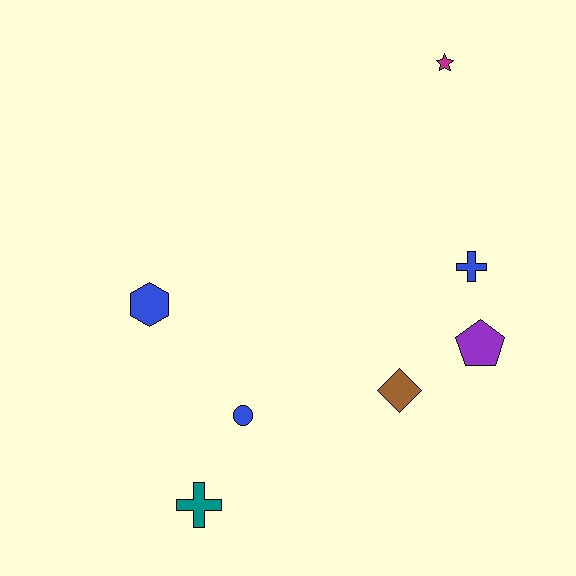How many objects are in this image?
There are 7 objects.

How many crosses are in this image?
There are 2 crosses.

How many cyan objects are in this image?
There are no cyan objects.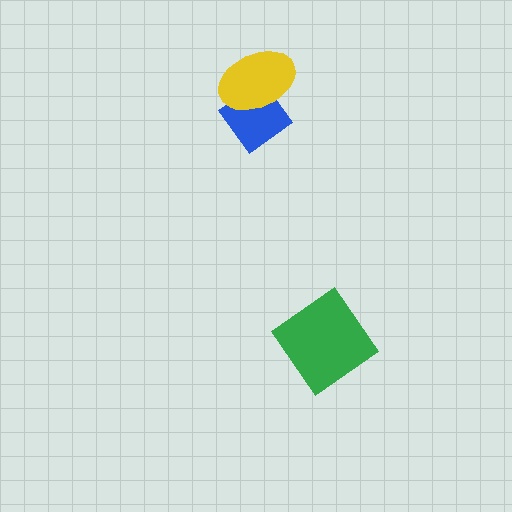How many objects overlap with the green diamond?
0 objects overlap with the green diamond.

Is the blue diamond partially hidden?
Yes, it is partially covered by another shape.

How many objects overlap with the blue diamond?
1 object overlaps with the blue diamond.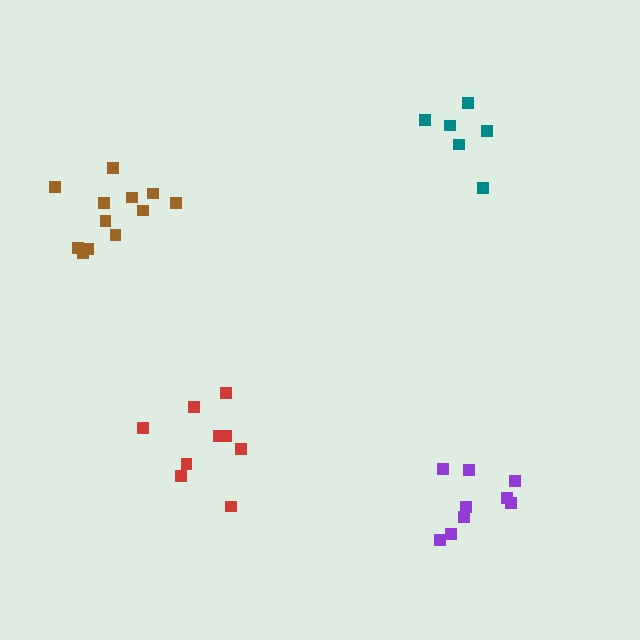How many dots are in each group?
Group 1: 6 dots, Group 2: 9 dots, Group 3: 12 dots, Group 4: 9 dots (36 total).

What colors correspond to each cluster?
The clusters are colored: teal, red, brown, purple.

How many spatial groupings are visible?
There are 4 spatial groupings.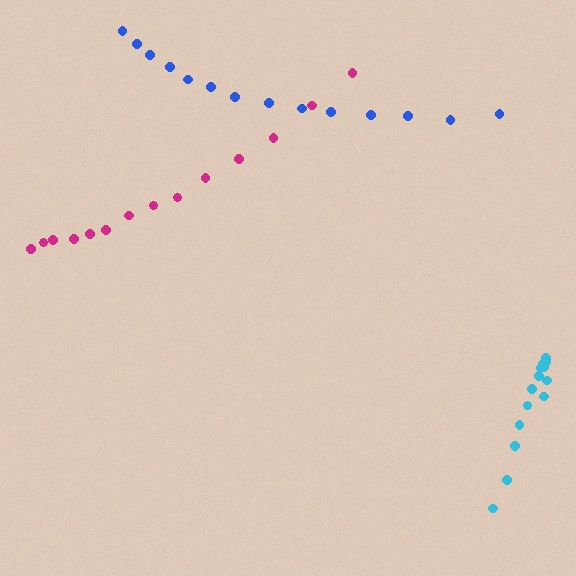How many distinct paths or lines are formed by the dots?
There are 3 distinct paths.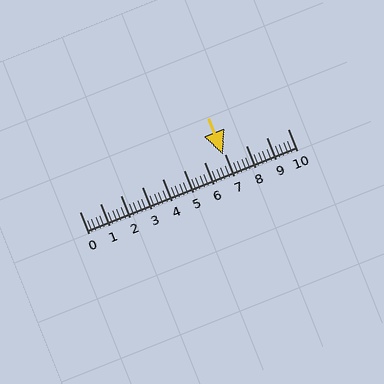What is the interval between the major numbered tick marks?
The major tick marks are spaced 1 units apart.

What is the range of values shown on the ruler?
The ruler shows values from 0 to 10.